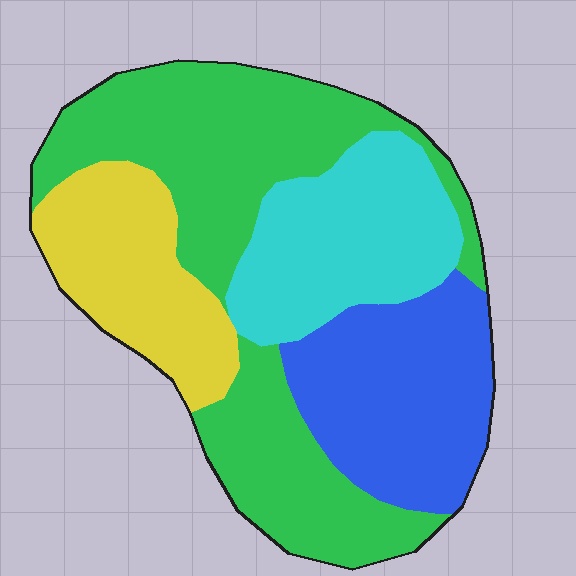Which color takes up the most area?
Green, at roughly 40%.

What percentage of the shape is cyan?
Cyan takes up about one fifth (1/5) of the shape.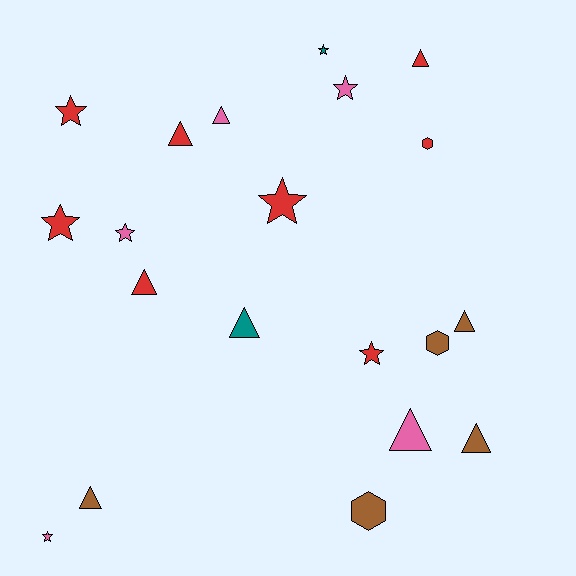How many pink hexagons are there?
There are no pink hexagons.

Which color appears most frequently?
Red, with 8 objects.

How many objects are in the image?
There are 20 objects.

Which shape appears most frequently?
Triangle, with 9 objects.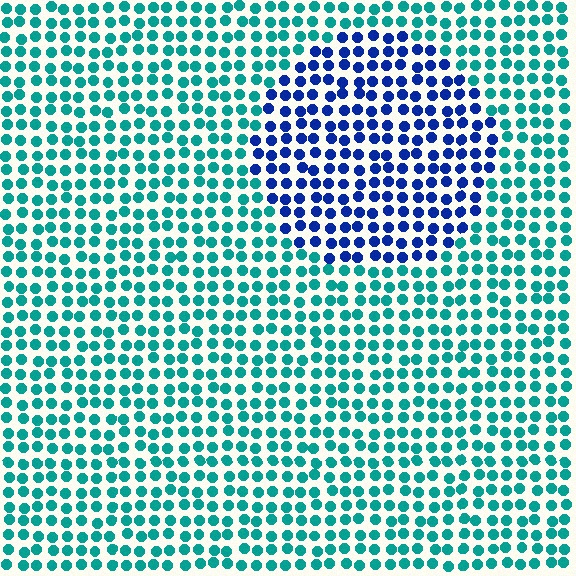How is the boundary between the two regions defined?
The boundary is defined purely by a slight shift in hue (about 53 degrees). Spacing, size, and orientation are identical on both sides.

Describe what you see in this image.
The image is filled with small teal elements in a uniform arrangement. A circle-shaped region is visible where the elements are tinted to a slightly different hue, forming a subtle color boundary.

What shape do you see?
I see a circle.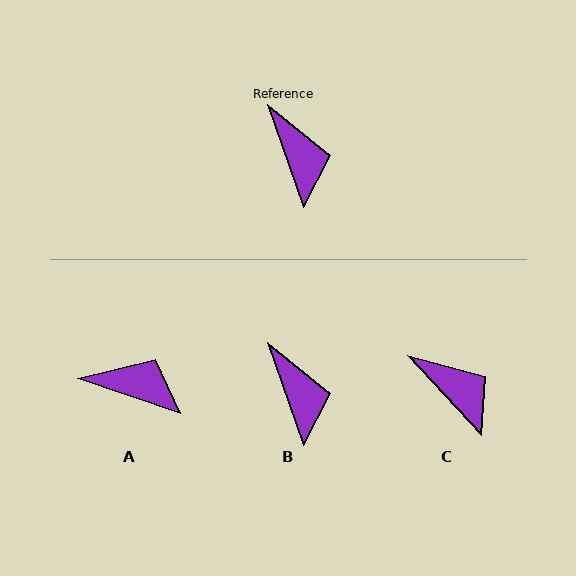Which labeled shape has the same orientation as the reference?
B.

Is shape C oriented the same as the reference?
No, it is off by about 23 degrees.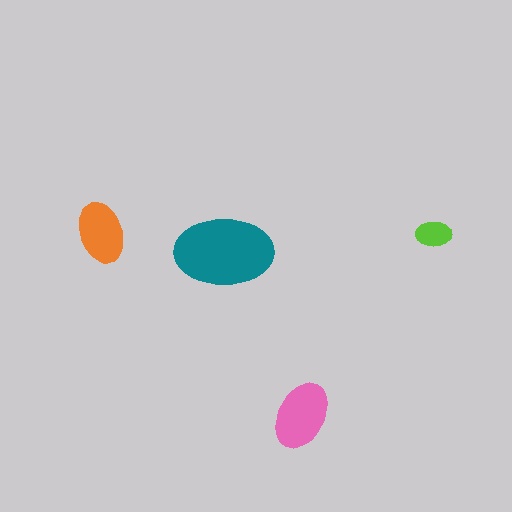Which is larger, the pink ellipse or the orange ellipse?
The pink one.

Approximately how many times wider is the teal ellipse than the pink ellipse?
About 1.5 times wider.